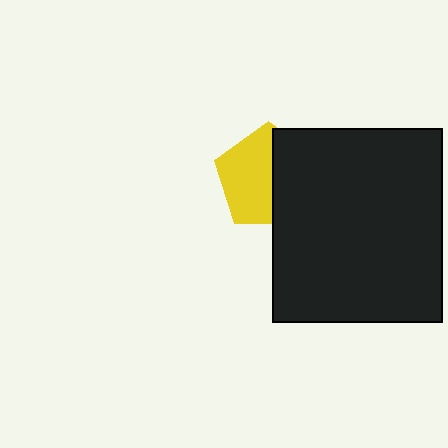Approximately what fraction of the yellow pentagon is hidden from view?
Roughly 46% of the yellow pentagon is hidden behind the black rectangle.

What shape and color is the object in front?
The object in front is a black rectangle.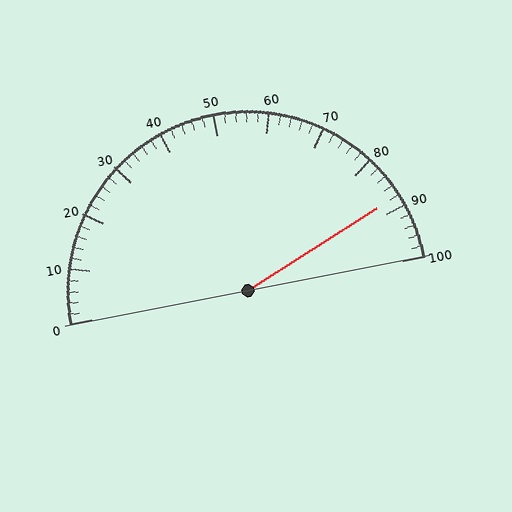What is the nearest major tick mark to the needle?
The nearest major tick mark is 90.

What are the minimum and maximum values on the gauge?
The gauge ranges from 0 to 100.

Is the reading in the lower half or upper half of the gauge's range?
The reading is in the upper half of the range (0 to 100).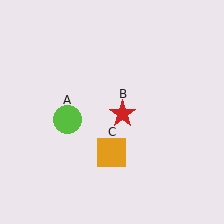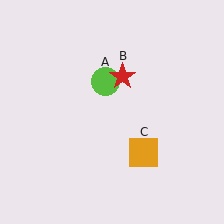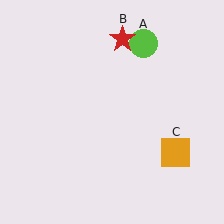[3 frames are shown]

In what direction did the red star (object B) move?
The red star (object B) moved up.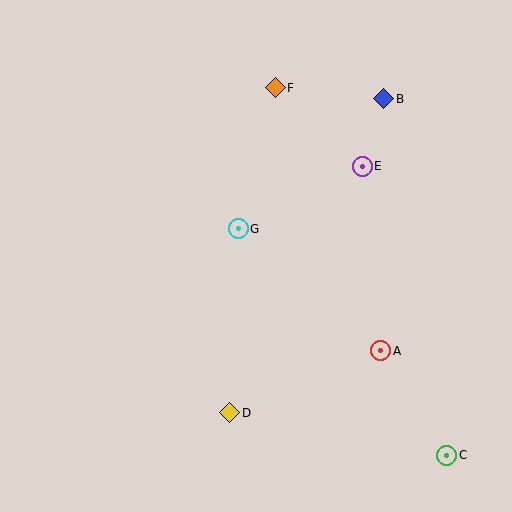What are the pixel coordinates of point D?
Point D is at (230, 413).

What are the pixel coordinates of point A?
Point A is at (381, 351).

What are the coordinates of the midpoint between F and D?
The midpoint between F and D is at (253, 250).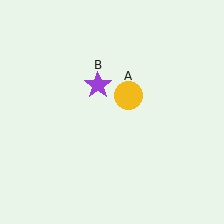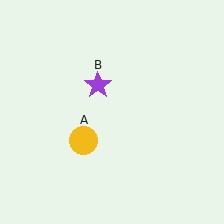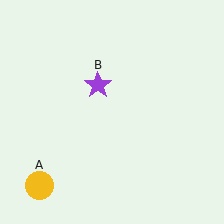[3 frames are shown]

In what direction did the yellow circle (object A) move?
The yellow circle (object A) moved down and to the left.